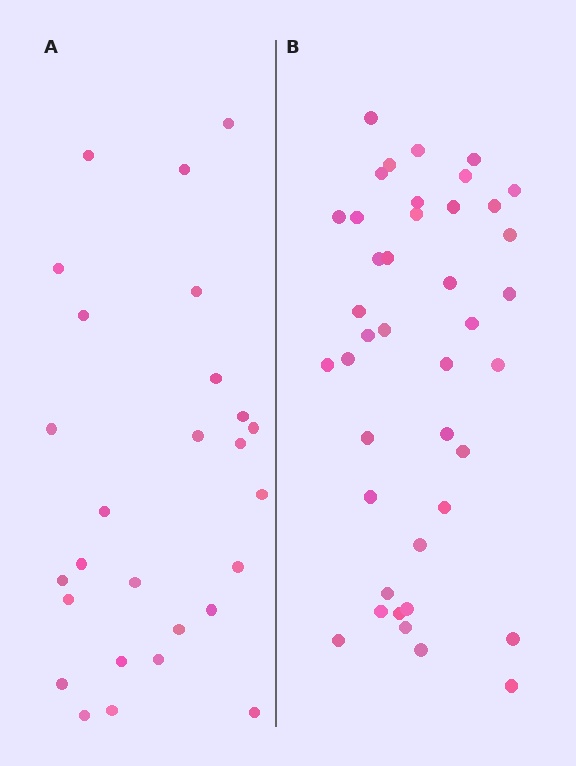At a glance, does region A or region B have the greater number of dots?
Region B (the right region) has more dots.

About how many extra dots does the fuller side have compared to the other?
Region B has approximately 15 more dots than region A.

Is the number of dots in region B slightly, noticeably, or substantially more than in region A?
Region B has substantially more. The ratio is roughly 1.5 to 1.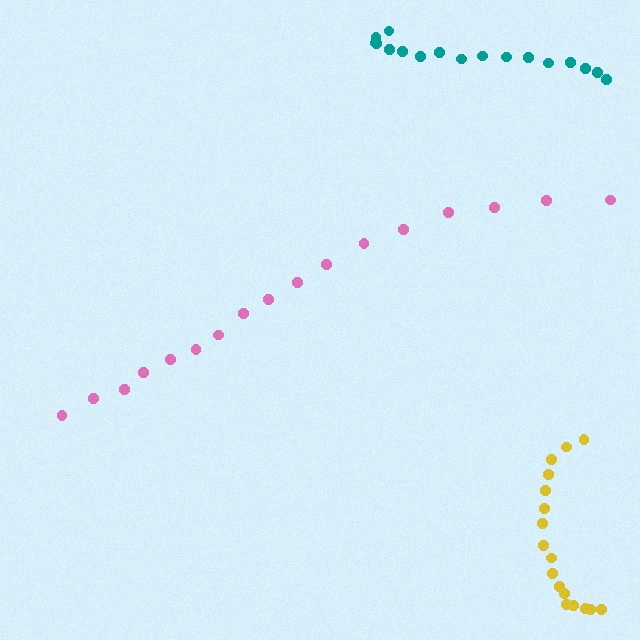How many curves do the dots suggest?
There are 3 distinct paths.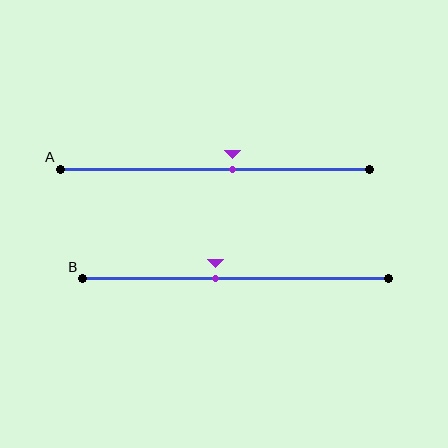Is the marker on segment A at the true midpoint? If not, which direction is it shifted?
No, the marker on segment A is shifted to the right by about 6% of the segment length.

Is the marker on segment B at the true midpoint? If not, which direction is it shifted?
No, the marker on segment B is shifted to the left by about 7% of the segment length.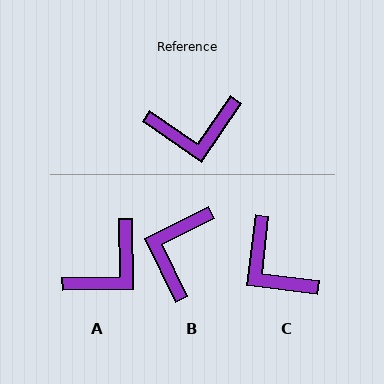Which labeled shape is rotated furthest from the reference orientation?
B, about 119 degrees away.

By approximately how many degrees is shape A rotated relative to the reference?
Approximately 36 degrees counter-clockwise.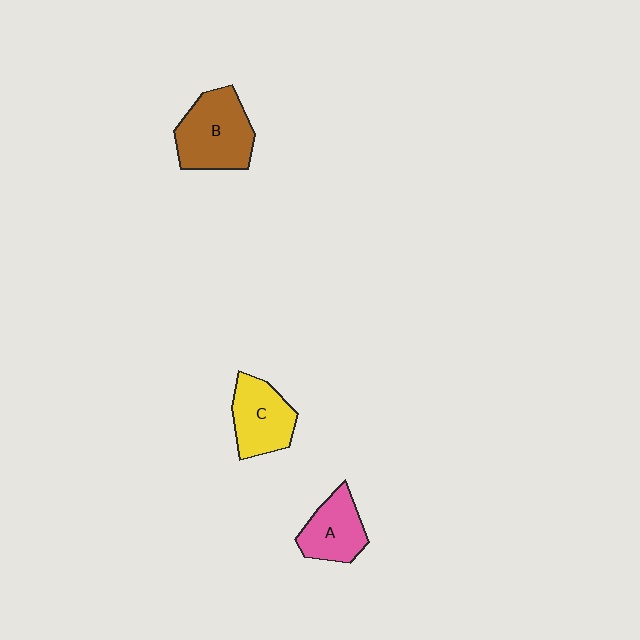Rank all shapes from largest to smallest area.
From largest to smallest: B (brown), C (yellow), A (pink).